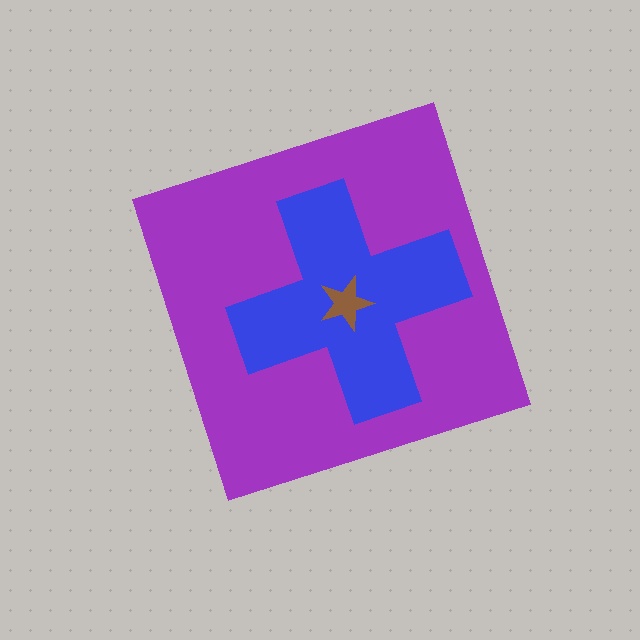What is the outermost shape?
The purple diamond.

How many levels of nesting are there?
3.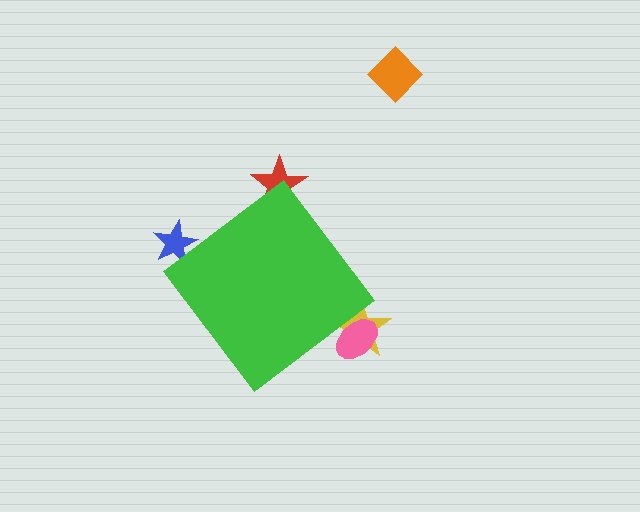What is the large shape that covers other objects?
A green diamond.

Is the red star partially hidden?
Yes, the red star is partially hidden behind the green diamond.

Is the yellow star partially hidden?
Yes, the yellow star is partially hidden behind the green diamond.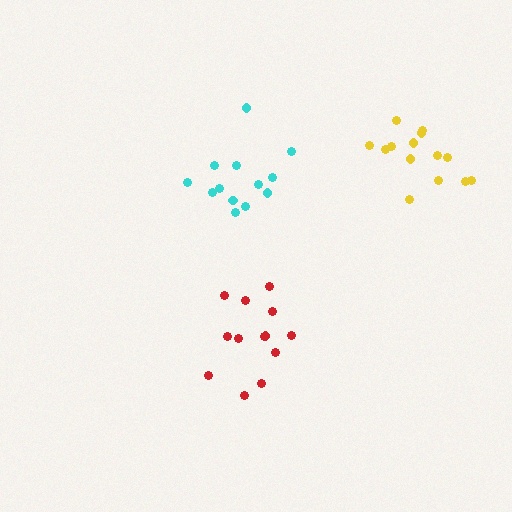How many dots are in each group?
Group 1: 13 dots, Group 2: 13 dots, Group 3: 14 dots (40 total).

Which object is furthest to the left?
The cyan cluster is leftmost.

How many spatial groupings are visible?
There are 3 spatial groupings.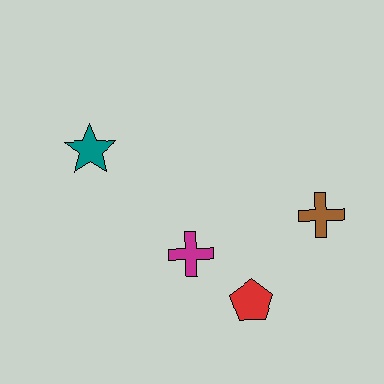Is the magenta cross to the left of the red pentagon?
Yes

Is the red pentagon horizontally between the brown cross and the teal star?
Yes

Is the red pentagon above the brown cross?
No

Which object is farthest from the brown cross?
The teal star is farthest from the brown cross.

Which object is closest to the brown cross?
The red pentagon is closest to the brown cross.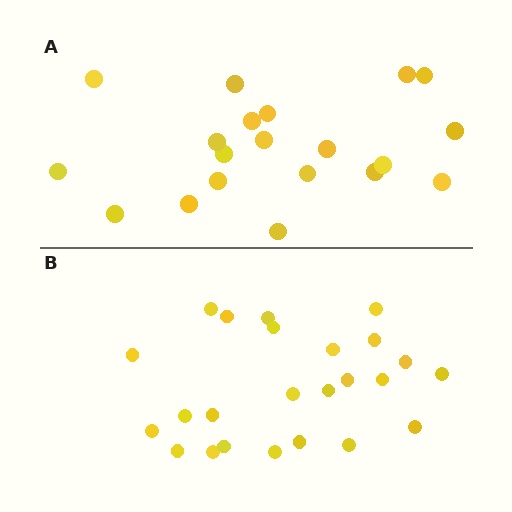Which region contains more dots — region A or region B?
Region B (the bottom region) has more dots.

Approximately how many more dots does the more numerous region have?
Region B has about 4 more dots than region A.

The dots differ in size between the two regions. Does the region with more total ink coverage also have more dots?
No. Region A has more total ink coverage because its dots are larger, but region B actually contains more individual dots. Total area can be misleading — the number of items is what matters here.